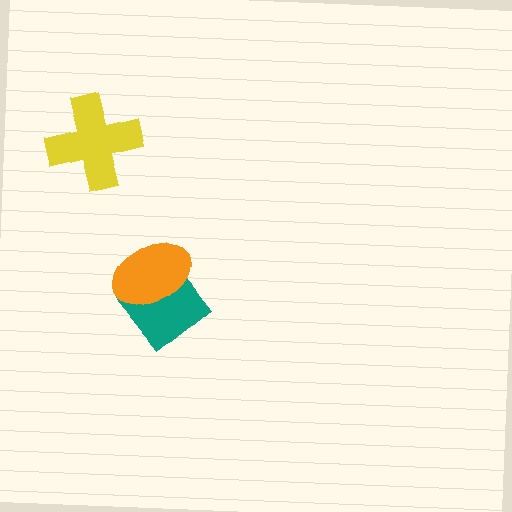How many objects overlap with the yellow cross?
0 objects overlap with the yellow cross.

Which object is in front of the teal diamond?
The orange ellipse is in front of the teal diamond.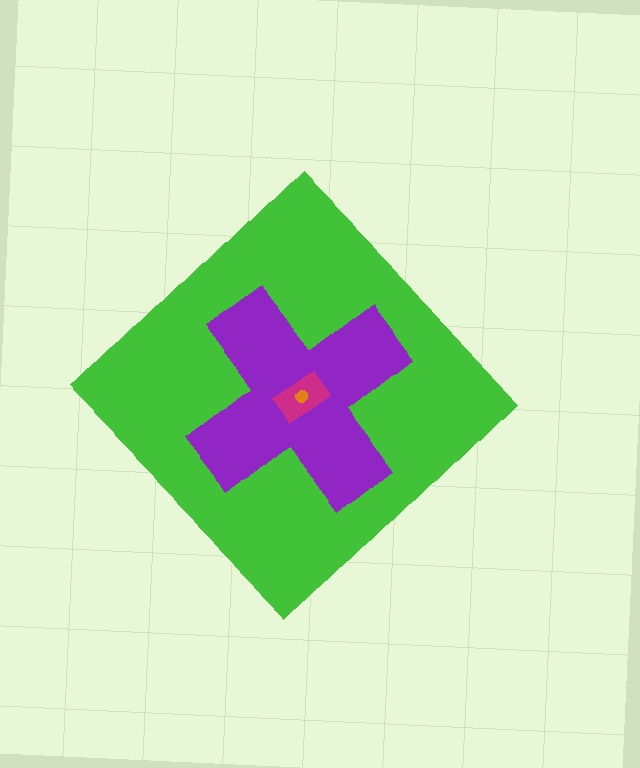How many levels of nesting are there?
4.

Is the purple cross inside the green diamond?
Yes.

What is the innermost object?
The orange circle.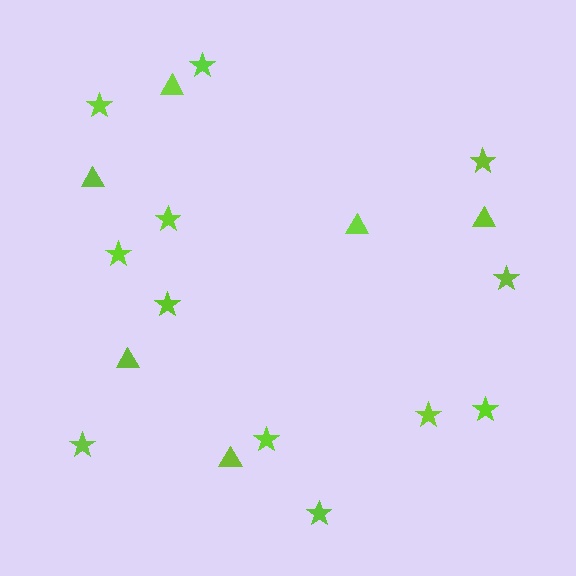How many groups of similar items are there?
There are 2 groups: one group of triangles (6) and one group of stars (12).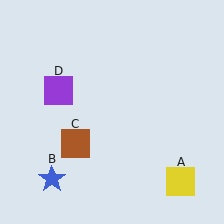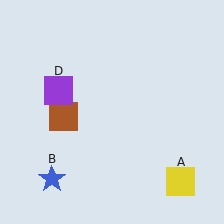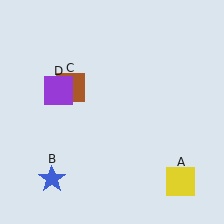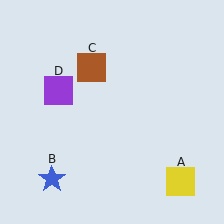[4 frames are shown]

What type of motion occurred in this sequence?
The brown square (object C) rotated clockwise around the center of the scene.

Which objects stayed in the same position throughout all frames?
Yellow square (object A) and blue star (object B) and purple square (object D) remained stationary.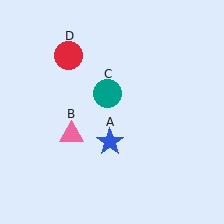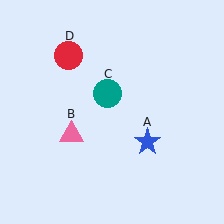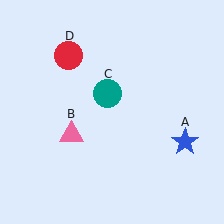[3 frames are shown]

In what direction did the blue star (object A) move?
The blue star (object A) moved right.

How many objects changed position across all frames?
1 object changed position: blue star (object A).